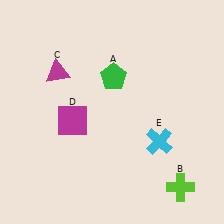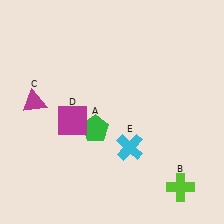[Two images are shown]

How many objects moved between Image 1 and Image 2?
3 objects moved between the two images.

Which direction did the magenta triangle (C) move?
The magenta triangle (C) moved down.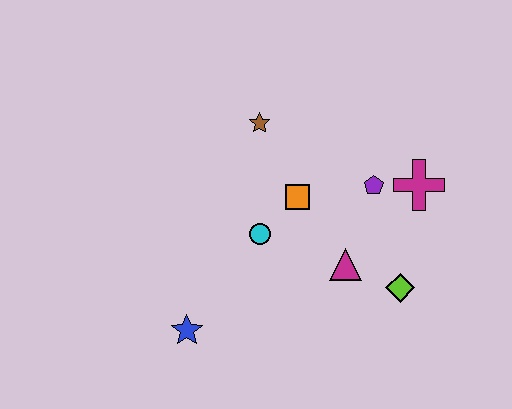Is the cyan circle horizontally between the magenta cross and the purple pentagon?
No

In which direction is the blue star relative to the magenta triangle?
The blue star is to the left of the magenta triangle.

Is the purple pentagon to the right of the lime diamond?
No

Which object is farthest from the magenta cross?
The blue star is farthest from the magenta cross.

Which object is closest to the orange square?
The cyan circle is closest to the orange square.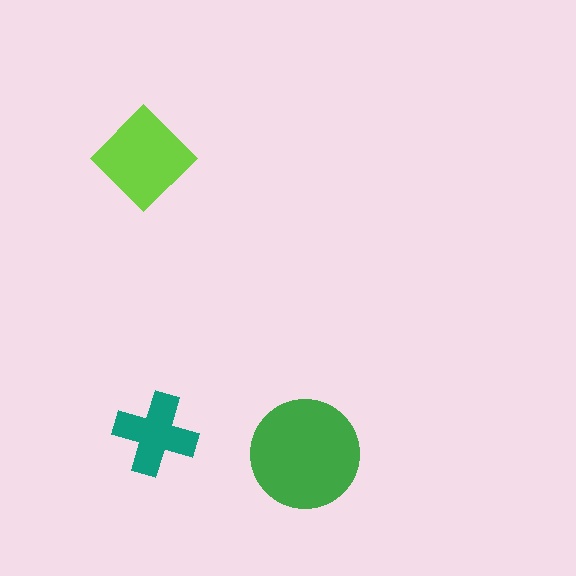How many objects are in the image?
There are 3 objects in the image.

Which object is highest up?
The lime diamond is topmost.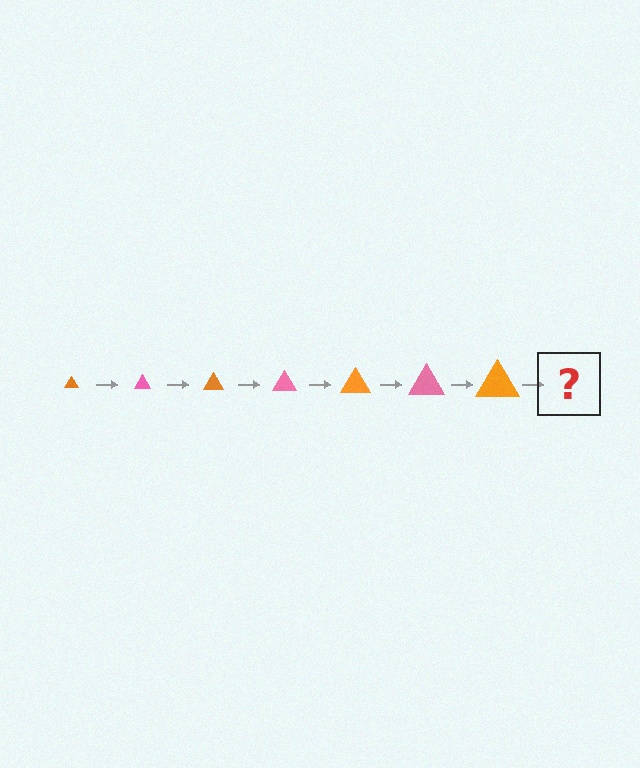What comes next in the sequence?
The next element should be a pink triangle, larger than the previous one.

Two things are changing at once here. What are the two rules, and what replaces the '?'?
The two rules are that the triangle grows larger each step and the color cycles through orange and pink. The '?' should be a pink triangle, larger than the previous one.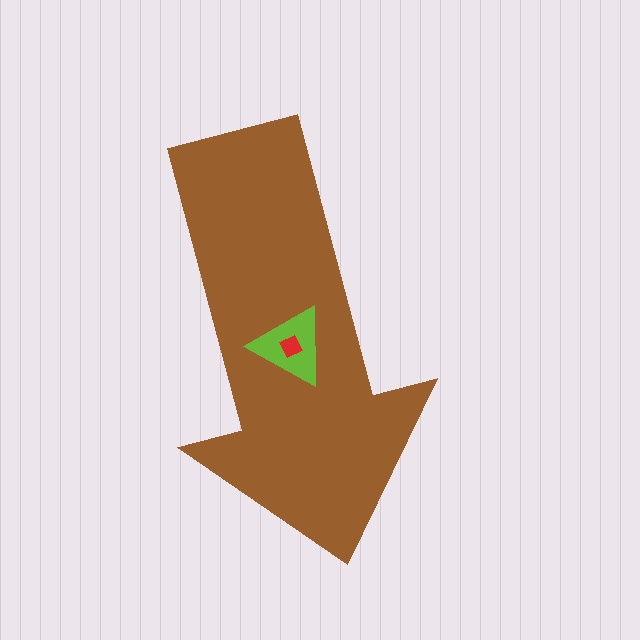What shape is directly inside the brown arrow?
The lime triangle.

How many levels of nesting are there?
3.